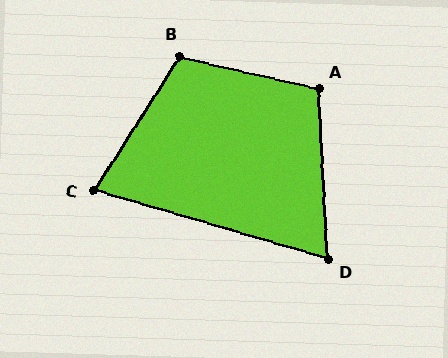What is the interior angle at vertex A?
Approximately 106 degrees (obtuse).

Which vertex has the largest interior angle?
B, at approximately 109 degrees.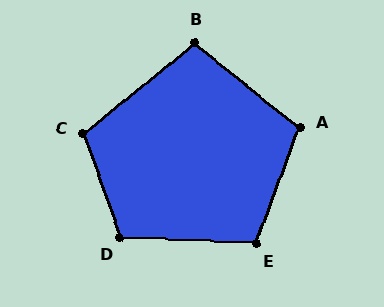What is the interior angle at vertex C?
Approximately 109 degrees (obtuse).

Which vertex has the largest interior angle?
D, at approximately 112 degrees.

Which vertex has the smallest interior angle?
B, at approximately 102 degrees.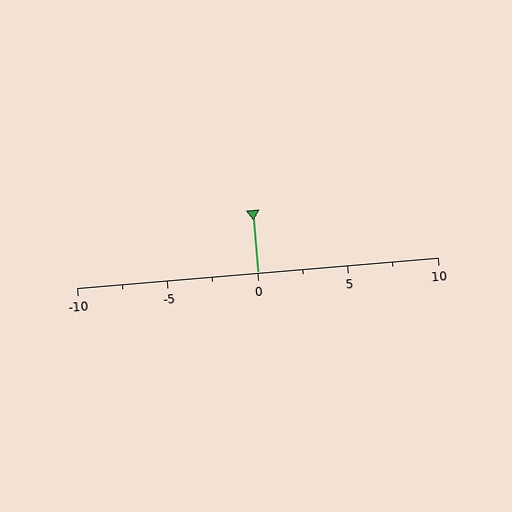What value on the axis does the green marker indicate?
The marker indicates approximately 0.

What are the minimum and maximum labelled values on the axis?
The axis runs from -10 to 10.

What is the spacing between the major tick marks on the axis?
The major ticks are spaced 5 apart.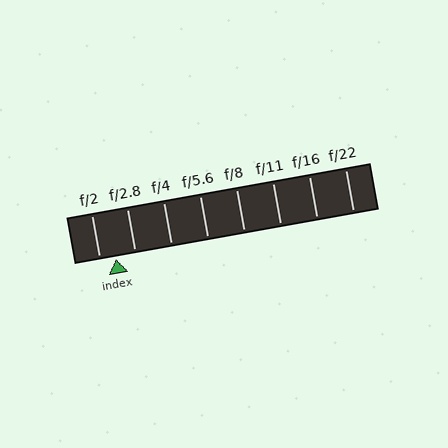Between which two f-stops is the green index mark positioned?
The index mark is between f/2 and f/2.8.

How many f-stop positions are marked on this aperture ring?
There are 8 f-stop positions marked.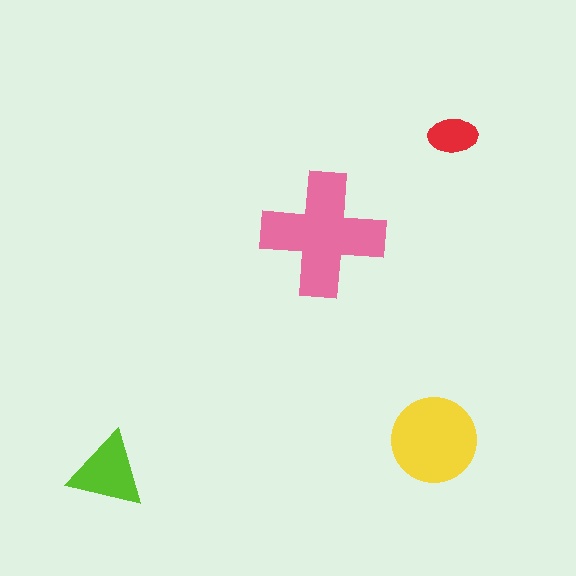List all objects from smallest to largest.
The red ellipse, the lime triangle, the yellow circle, the pink cross.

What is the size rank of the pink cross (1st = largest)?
1st.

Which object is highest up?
The red ellipse is topmost.